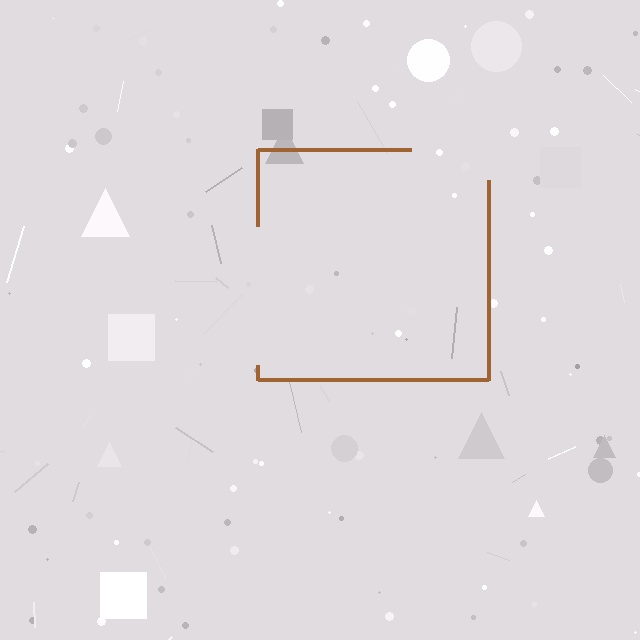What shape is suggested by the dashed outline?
The dashed outline suggests a square.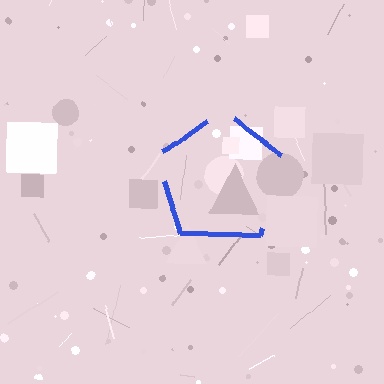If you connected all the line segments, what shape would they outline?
They would outline a pentagon.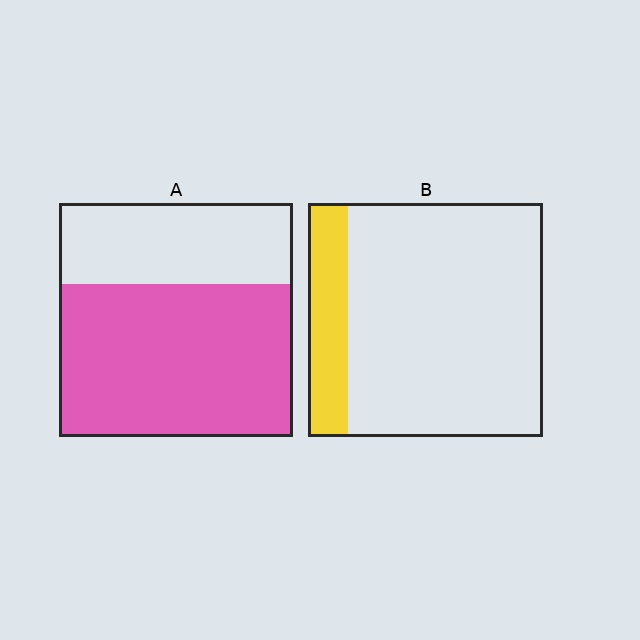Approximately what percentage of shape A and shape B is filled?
A is approximately 65% and B is approximately 15%.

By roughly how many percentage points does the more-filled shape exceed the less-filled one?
By roughly 50 percentage points (A over B).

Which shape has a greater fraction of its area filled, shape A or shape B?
Shape A.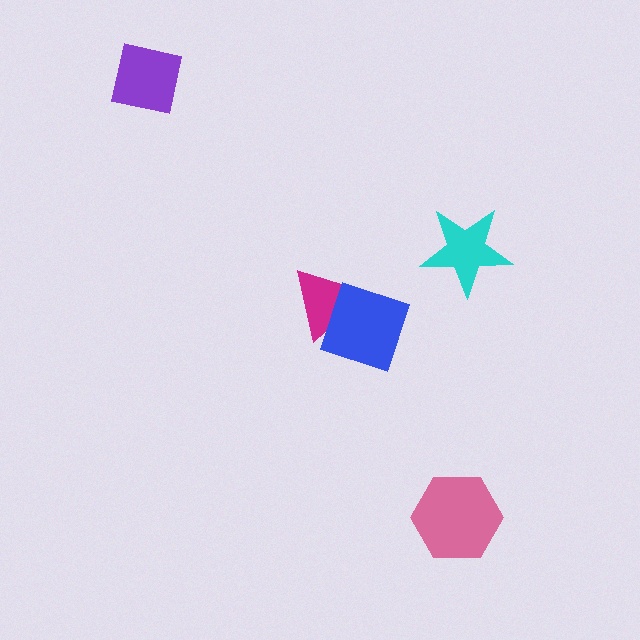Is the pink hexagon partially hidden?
No, no other shape covers it.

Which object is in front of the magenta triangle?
The blue diamond is in front of the magenta triangle.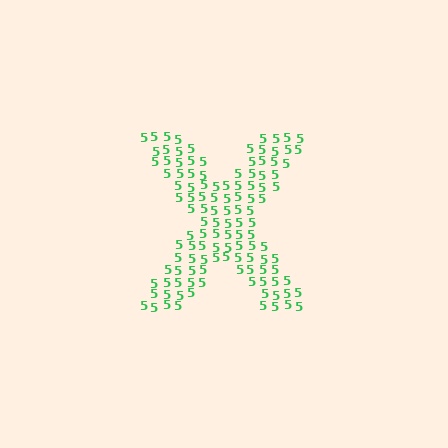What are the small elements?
The small elements are digit 5's.